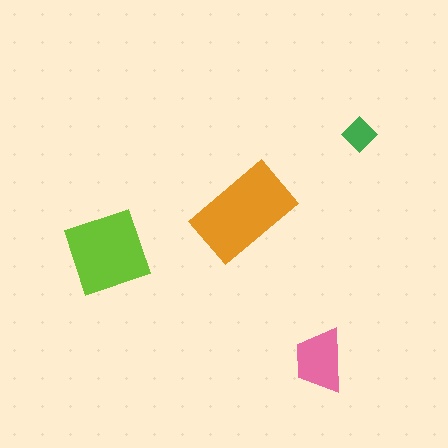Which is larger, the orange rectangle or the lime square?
The orange rectangle.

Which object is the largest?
The orange rectangle.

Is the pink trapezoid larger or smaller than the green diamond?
Larger.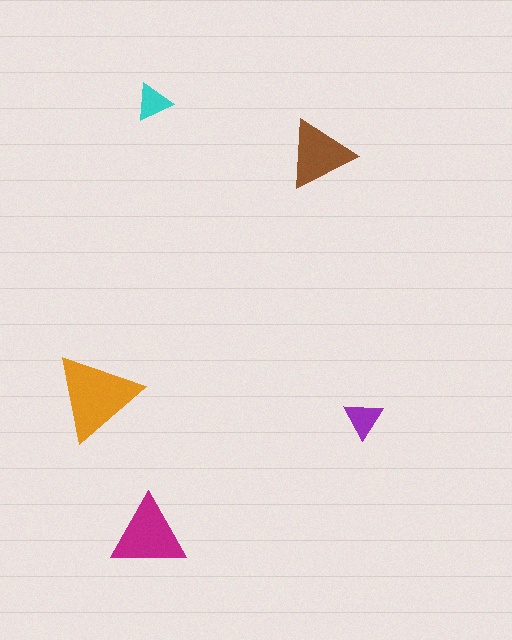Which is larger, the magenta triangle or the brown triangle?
The magenta one.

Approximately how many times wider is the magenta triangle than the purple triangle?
About 2 times wider.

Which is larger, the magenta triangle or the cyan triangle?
The magenta one.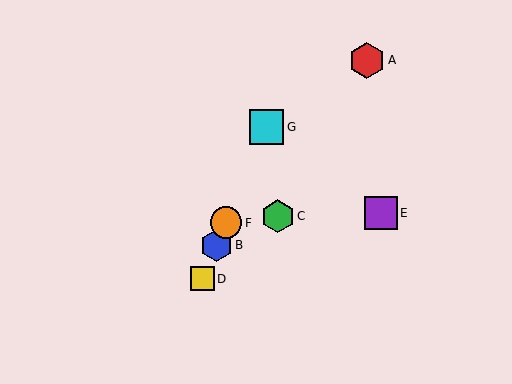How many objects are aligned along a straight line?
4 objects (B, D, F, G) are aligned along a straight line.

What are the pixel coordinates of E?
Object E is at (381, 213).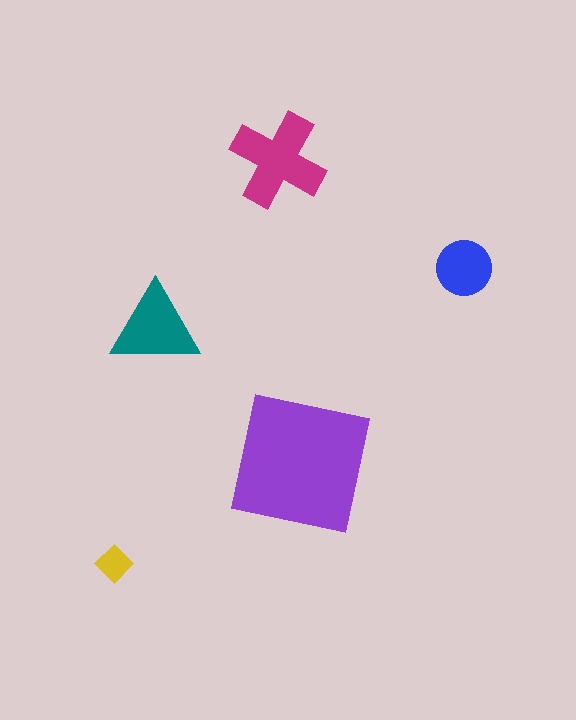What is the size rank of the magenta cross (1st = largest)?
2nd.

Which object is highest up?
The magenta cross is topmost.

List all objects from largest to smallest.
The purple square, the magenta cross, the teal triangle, the blue circle, the yellow diamond.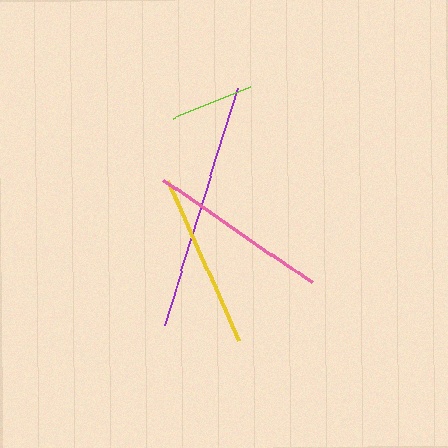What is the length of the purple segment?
The purple segment is approximately 248 pixels long.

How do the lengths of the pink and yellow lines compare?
The pink and yellow lines are approximately the same length.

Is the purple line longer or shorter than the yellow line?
The purple line is longer than the yellow line.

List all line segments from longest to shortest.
From longest to shortest: purple, pink, yellow, lime.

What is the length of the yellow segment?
The yellow segment is approximately 175 pixels long.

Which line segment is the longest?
The purple line is the longest at approximately 248 pixels.